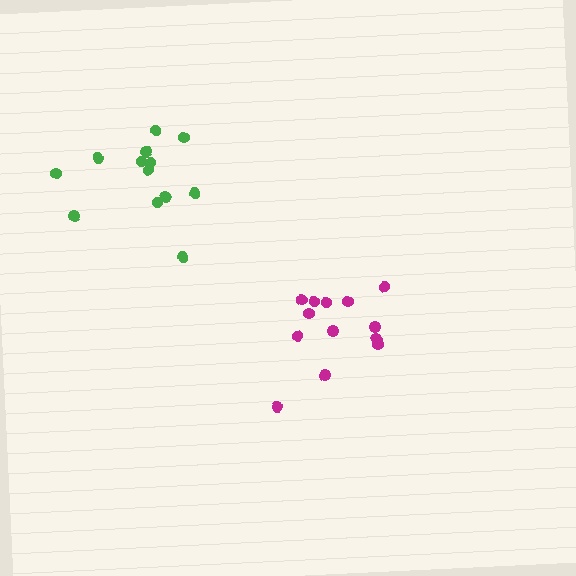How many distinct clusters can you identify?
There are 2 distinct clusters.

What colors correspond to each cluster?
The clusters are colored: green, magenta.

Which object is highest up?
The green cluster is topmost.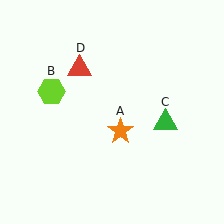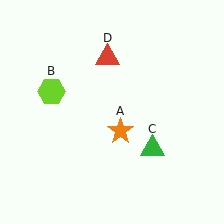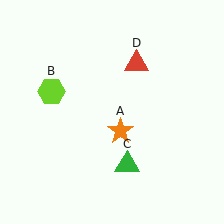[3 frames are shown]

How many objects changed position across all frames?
2 objects changed position: green triangle (object C), red triangle (object D).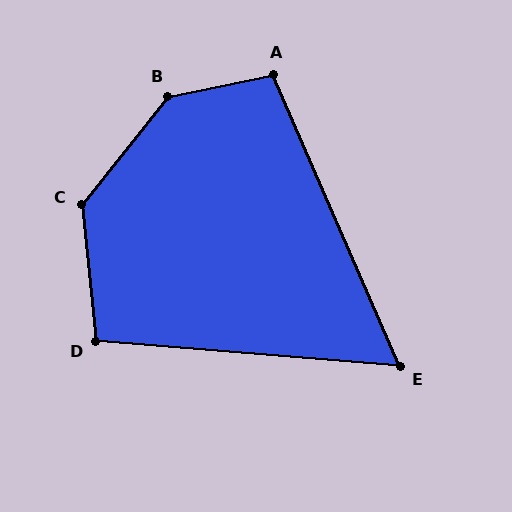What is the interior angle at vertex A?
Approximately 102 degrees (obtuse).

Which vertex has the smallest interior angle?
E, at approximately 62 degrees.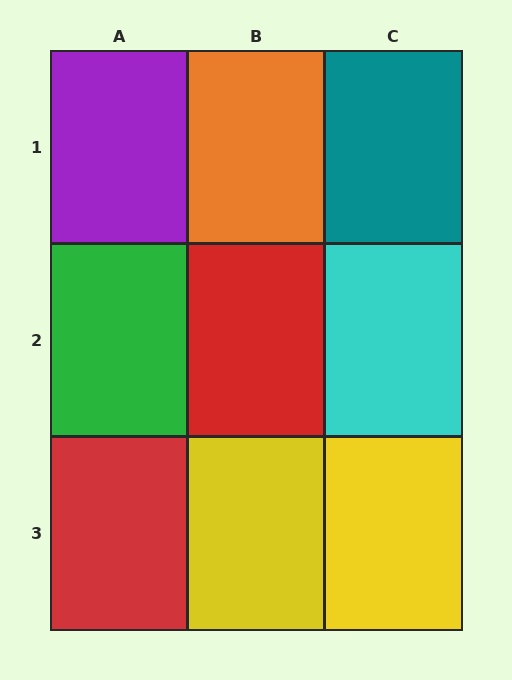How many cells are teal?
1 cell is teal.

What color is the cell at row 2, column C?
Cyan.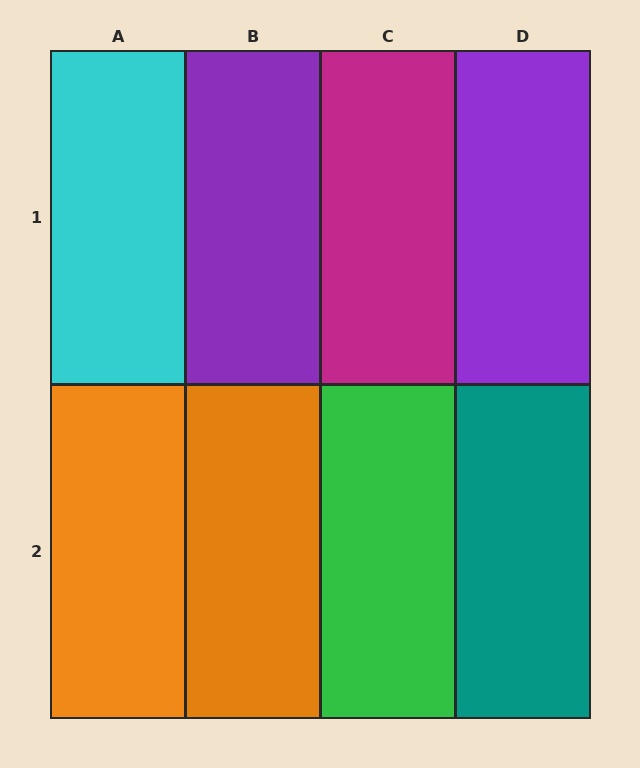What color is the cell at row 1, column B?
Purple.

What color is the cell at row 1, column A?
Cyan.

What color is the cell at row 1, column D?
Purple.